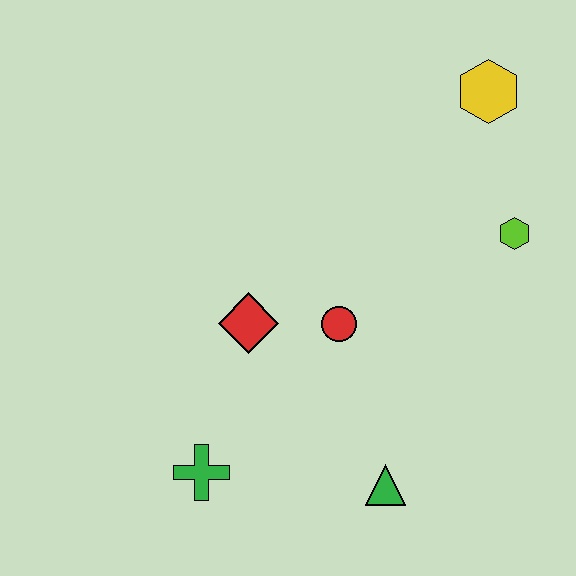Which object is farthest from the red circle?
The yellow hexagon is farthest from the red circle.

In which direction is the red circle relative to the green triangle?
The red circle is above the green triangle.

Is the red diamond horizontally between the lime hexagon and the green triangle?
No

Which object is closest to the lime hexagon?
The yellow hexagon is closest to the lime hexagon.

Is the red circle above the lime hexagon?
No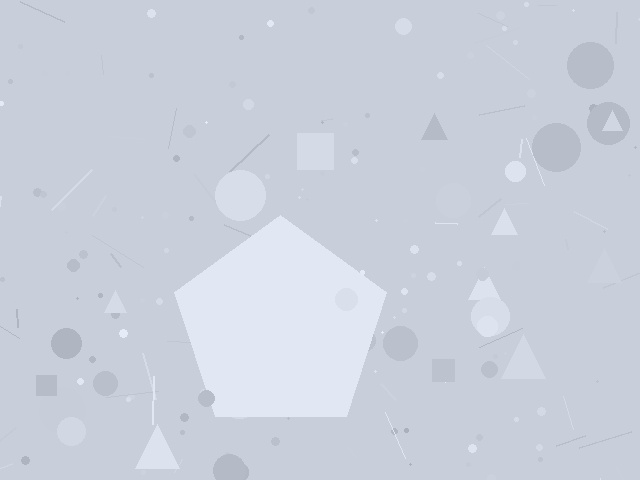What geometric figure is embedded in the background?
A pentagon is embedded in the background.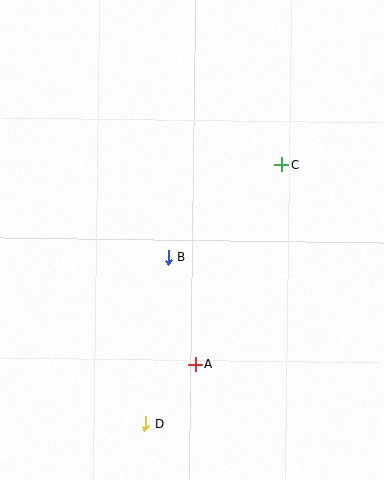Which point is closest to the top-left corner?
Point B is closest to the top-left corner.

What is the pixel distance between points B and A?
The distance between B and A is 111 pixels.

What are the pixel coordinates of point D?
Point D is at (146, 424).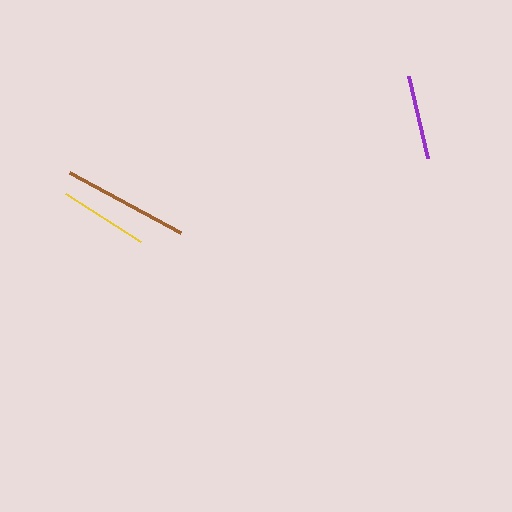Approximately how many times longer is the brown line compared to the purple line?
The brown line is approximately 1.5 times the length of the purple line.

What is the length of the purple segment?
The purple segment is approximately 84 pixels long.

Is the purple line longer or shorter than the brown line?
The brown line is longer than the purple line.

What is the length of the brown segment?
The brown segment is approximately 127 pixels long.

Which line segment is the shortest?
The purple line is the shortest at approximately 84 pixels.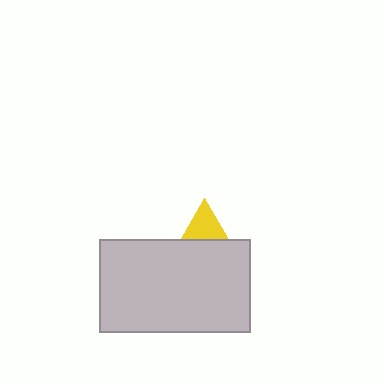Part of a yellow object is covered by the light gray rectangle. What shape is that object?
It is a triangle.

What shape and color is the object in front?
The object in front is a light gray rectangle.